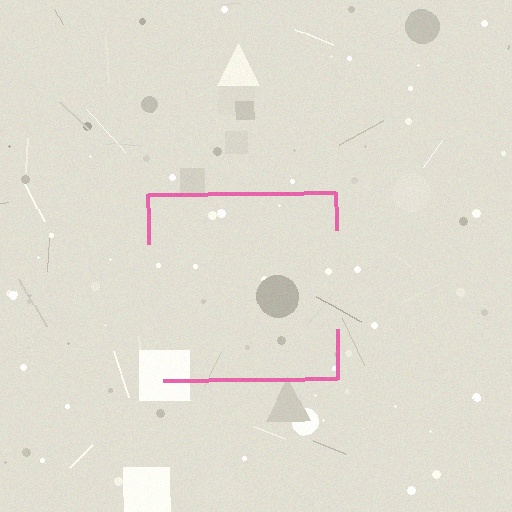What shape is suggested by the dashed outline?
The dashed outline suggests a square.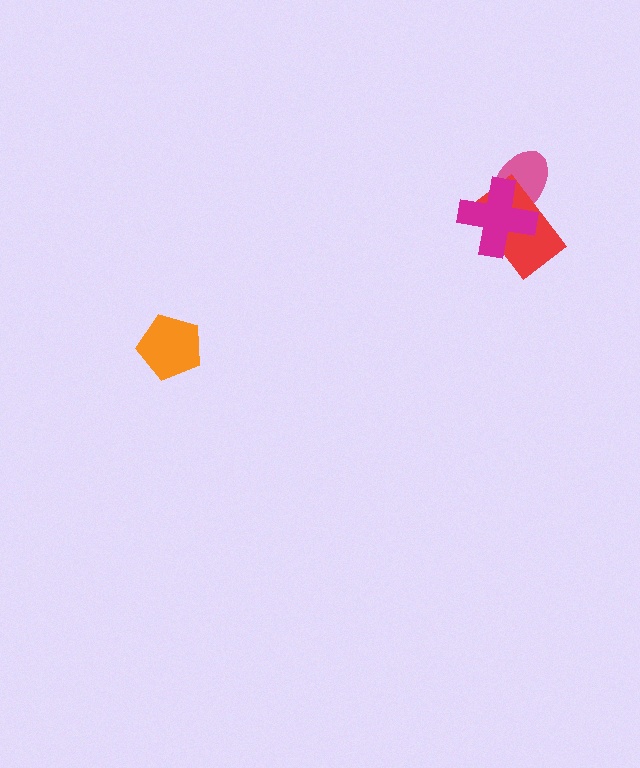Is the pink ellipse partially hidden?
Yes, it is partially covered by another shape.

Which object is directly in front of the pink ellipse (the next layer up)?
The red rectangle is directly in front of the pink ellipse.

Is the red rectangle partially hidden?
Yes, it is partially covered by another shape.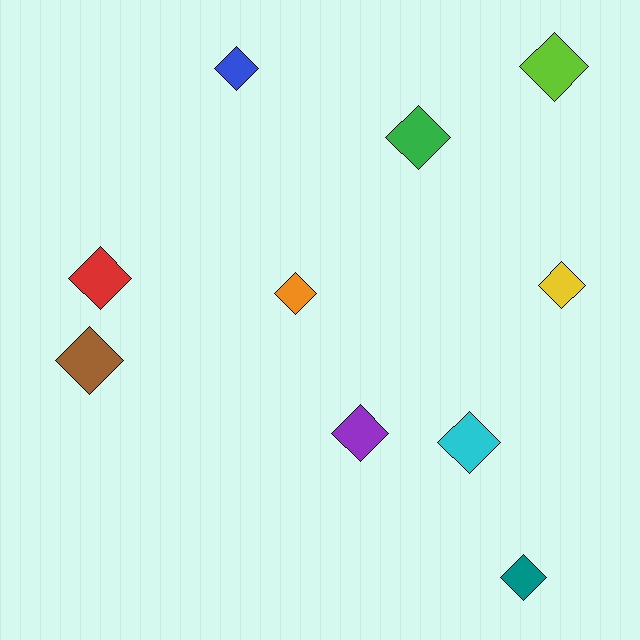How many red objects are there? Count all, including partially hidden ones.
There is 1 red object.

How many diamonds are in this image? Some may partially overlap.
There are 10 diamonds.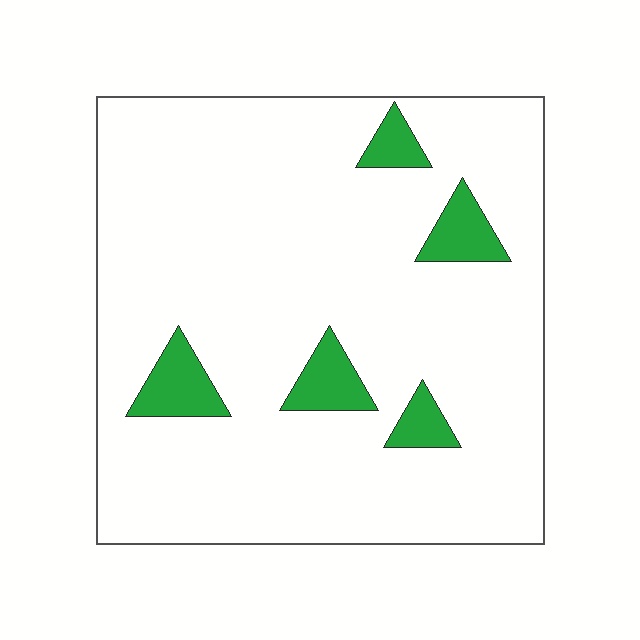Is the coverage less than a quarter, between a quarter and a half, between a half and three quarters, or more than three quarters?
Less than a quarter.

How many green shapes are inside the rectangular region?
5.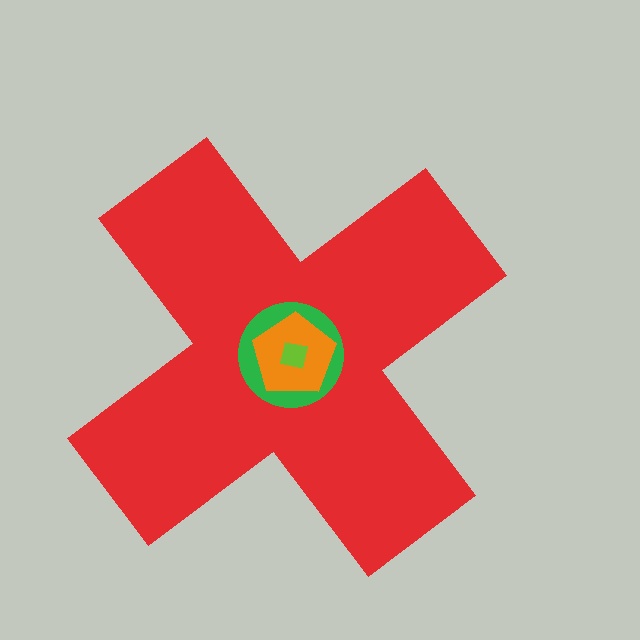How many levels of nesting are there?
4.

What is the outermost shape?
The red cross.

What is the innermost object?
The lime square.